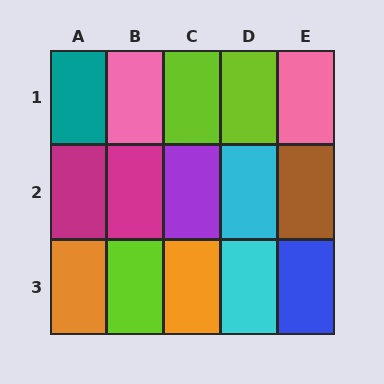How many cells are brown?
1 cell is brown.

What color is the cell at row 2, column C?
Purple.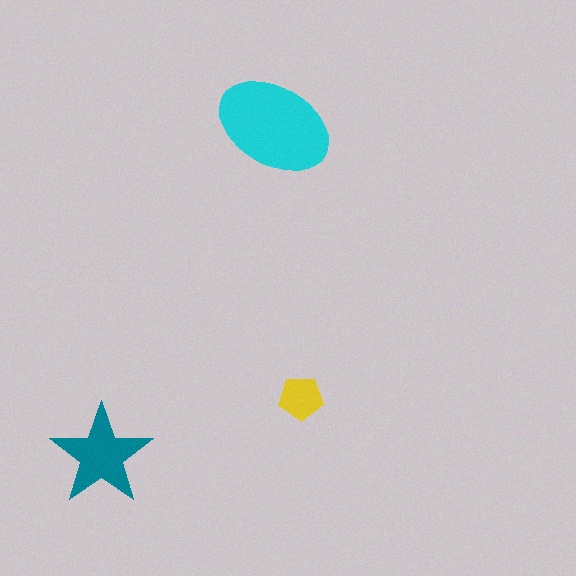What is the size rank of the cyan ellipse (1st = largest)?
1st.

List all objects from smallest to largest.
The yellow pentagon, the teal star, the cyan ellipse.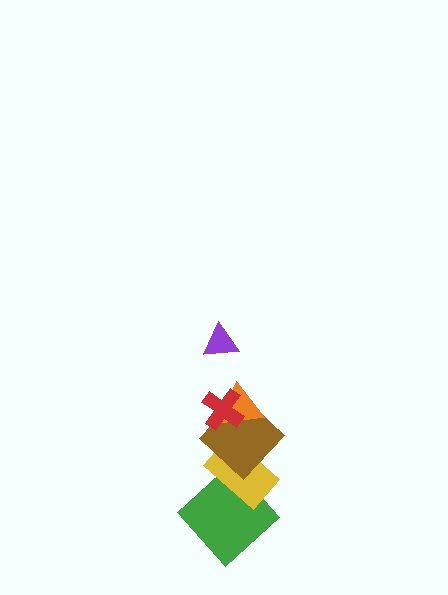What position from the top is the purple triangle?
The purple triangle is 1st from the top.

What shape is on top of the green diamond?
The yellow rectangle is on top of the green diamond.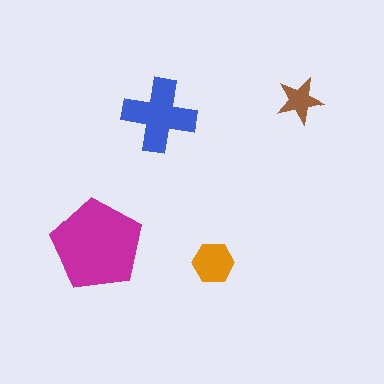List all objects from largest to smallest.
The magenta pentagon, the blue cross, the orange hexagon, the brown star.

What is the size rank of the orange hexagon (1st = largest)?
3rd.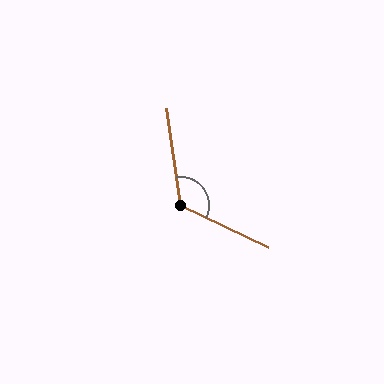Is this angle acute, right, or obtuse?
It is obtuse.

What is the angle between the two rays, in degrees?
Approximately 124 degrees.